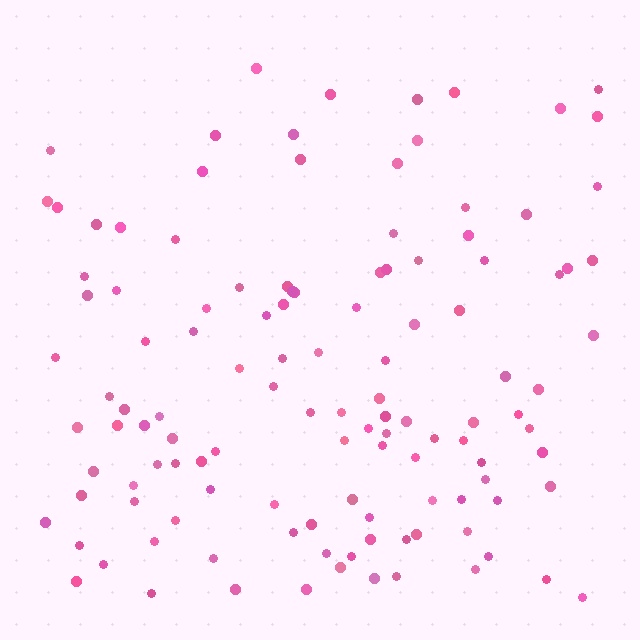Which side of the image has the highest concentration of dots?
The bottom.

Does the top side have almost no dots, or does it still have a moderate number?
Still a moderate number, just noticeably fewer than the bottom.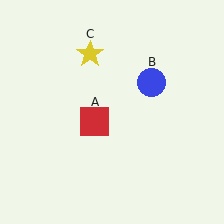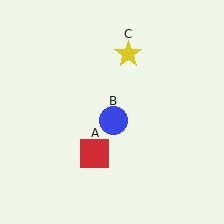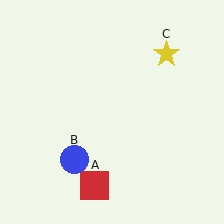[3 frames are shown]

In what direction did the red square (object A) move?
The red square (object A) moved down.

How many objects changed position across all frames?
3 objects changed position: red square (object A), blue circle (object B), yellow star (object C).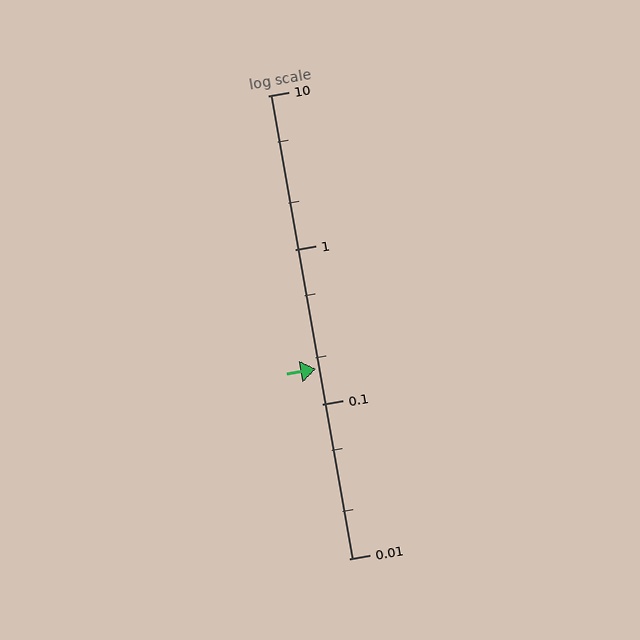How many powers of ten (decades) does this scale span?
The scale spans 3 decades, from 0.01 to 10.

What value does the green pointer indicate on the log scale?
The pointer indicates approximately 0.17.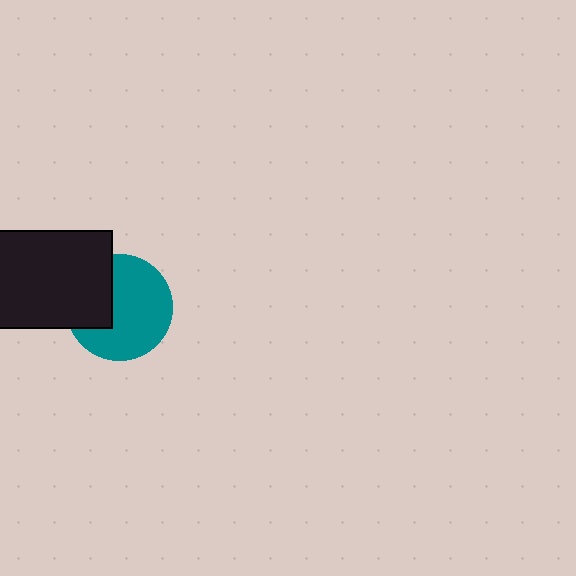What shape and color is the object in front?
The object in front is a black rectangle.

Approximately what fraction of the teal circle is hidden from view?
Roughly 33% of the teal circle is hidden behind the black rectangle.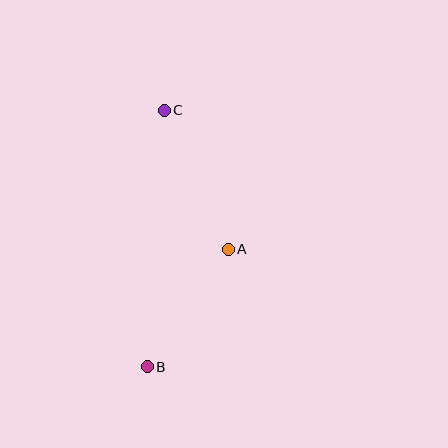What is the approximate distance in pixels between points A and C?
The distance between A and C is approximately 153 pixels.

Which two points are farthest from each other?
Points B and C are farthest from each other.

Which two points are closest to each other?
Points A and B are closest to each other.